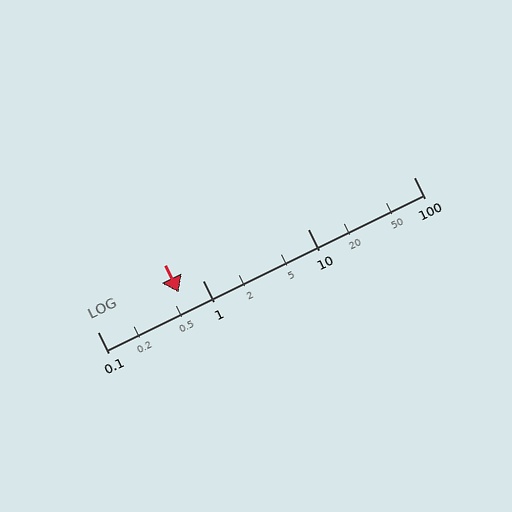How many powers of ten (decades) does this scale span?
The scale spans 3 decades, from 0.1 to 100.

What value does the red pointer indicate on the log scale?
The pointer indicates approximately 0.59.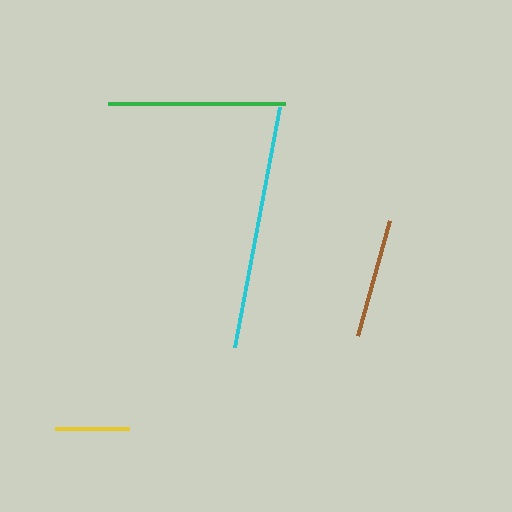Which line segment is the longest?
The cyan line is the longest at approximately 244 pixels.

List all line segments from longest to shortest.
From longest to shortest: cyan, green, brown, yellow.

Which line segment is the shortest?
The yellow line is the shortest at approximately 74 pixels.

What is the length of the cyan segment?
The cyan segment is approximately 244 pixels long.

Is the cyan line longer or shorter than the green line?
The cyan line is longer than the green line.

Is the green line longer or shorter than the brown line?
The green line is longer than the brown line.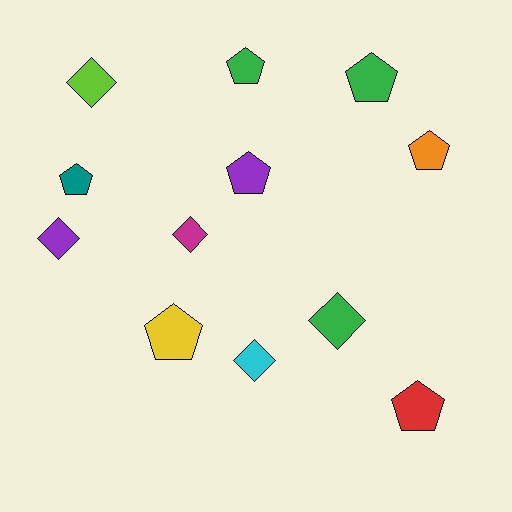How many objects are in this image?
There are 12 objects.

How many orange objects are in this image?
There is 1 orange object.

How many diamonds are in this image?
There are 5 diamonds.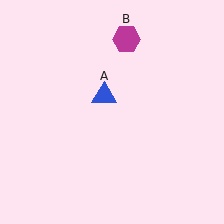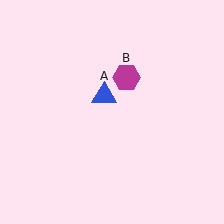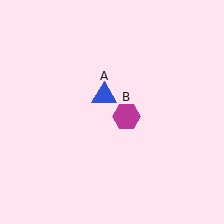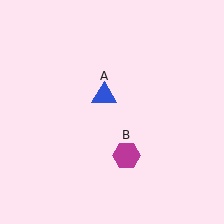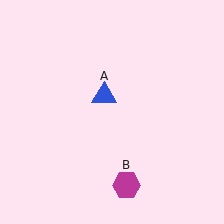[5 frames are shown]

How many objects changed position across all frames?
1 object changed position: magenta hexagon (object B).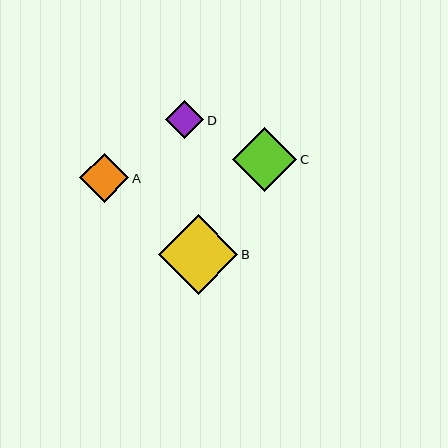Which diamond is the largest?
Diamond B is the largest with a size of approximately 80 pixels.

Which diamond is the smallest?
Diamond D is the smallest with a size of approximately 38 pixels.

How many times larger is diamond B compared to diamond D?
Diamond B is approximately 2.1 times the size of diamond D.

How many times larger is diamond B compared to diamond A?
Diamond B is approximately 1.6 times the size of diamond A.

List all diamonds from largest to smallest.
From largest to smallest: B, C, A, D.